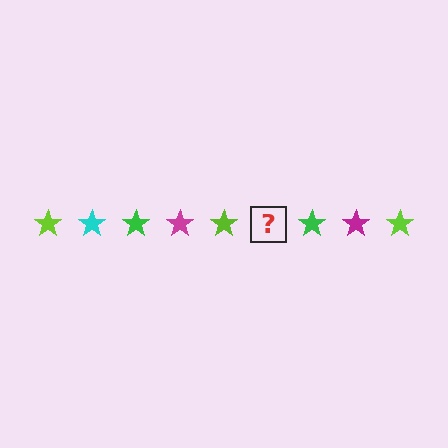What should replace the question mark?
The question mark should be replaced with a cyan star.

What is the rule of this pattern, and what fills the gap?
The rule is that the pattern cycles through lime, cyan, green, magenta stars. The gap should be filled with a cyan star.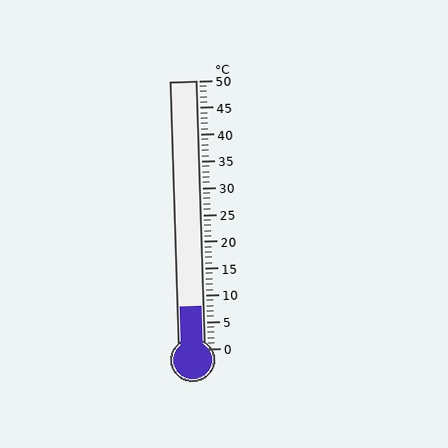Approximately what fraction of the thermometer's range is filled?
The thermometer is filled to approximately 15% of its range.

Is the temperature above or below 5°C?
The temperature is above 5°C.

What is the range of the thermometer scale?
The thermometer scale ranges from 0°C to 50°C.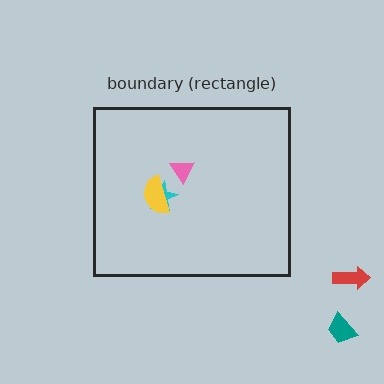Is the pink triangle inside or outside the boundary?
Inside.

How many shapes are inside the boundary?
3 inside, 2 outside.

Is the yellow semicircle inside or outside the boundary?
Inside.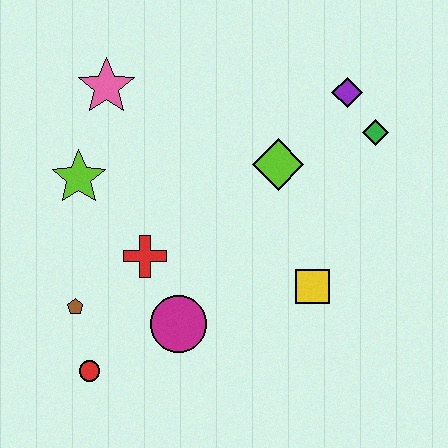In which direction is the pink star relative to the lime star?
The pink star is above the lime star.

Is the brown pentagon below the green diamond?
Yes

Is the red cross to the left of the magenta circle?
Yes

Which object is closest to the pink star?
The lime star is closest to the pink star.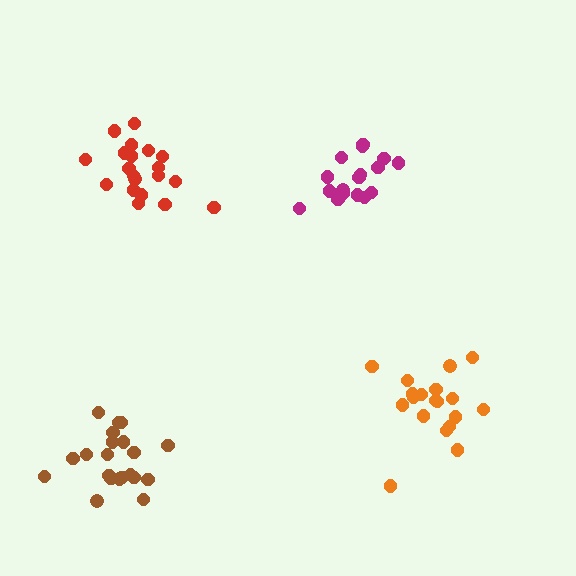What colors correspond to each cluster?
The clusters are colored: red, magenta, orange, brown.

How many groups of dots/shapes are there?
There are 4 groups.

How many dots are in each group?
Group 1: 20 dots, Group 2: 17 dots, Group 3: 19 dots, Group 4: 21 dots (77 total).